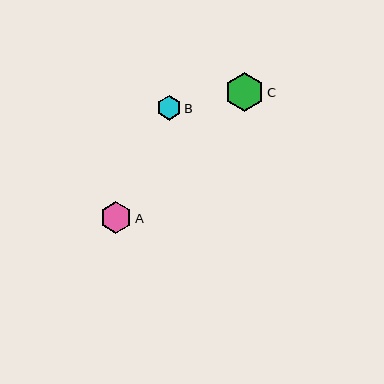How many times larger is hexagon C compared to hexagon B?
Hexagon C is approximately 1.6 times the size of hexagon B.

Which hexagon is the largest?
Hexagon C is the largest with a size of approximately 39 pixels.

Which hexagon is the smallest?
Hexagon B is the smallest with a size of approximately 25 pixels.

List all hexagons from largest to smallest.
From largest to smallest: C, A, B.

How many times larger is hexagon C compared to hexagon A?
Hexagon C is approximately 1.2 times the size of hexagon A.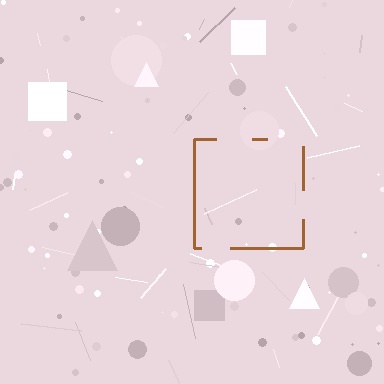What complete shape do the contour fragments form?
The contour fragments form a square.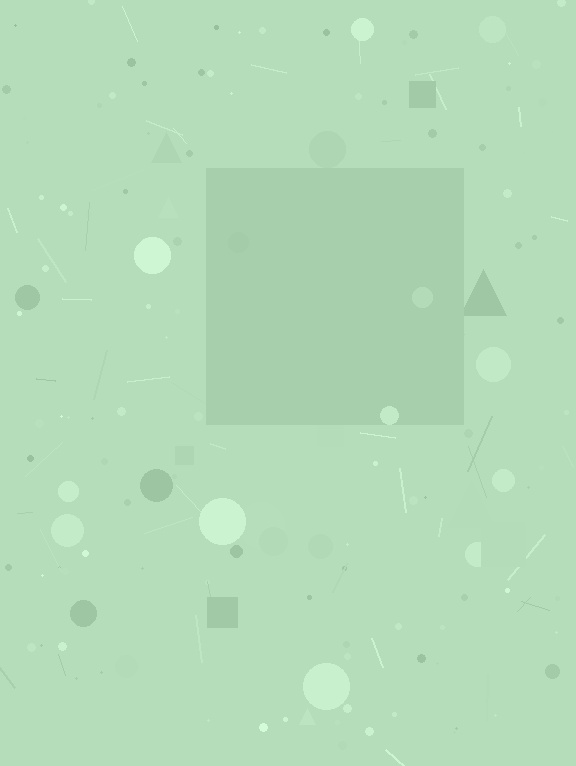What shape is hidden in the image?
A square is hidden in the image.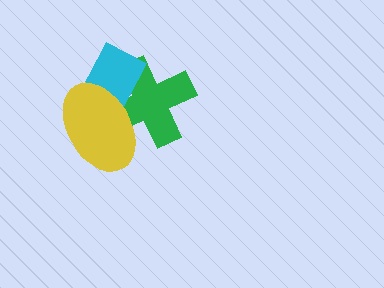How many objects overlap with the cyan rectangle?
2 objects overlap with the cyan rectangle.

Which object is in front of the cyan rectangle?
The yellow ellipse is in front of the cyan rectangle.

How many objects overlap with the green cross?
2 objects overlap with the green cross.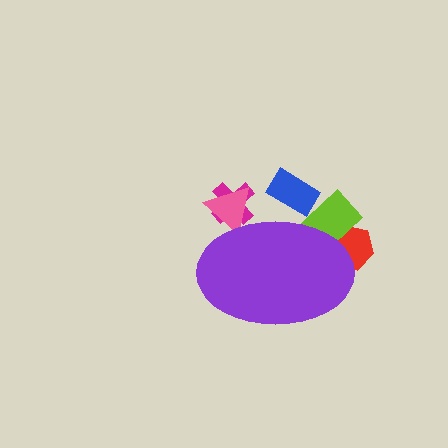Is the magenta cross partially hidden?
Yes, the magenta cross is partially hidden behind the purple ellipse.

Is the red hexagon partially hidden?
Yes, the red hexagon is partially hidden behind the purple ellipse.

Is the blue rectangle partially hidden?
Yes, the blue rectangle is partially hidden behind the purple ellipse.